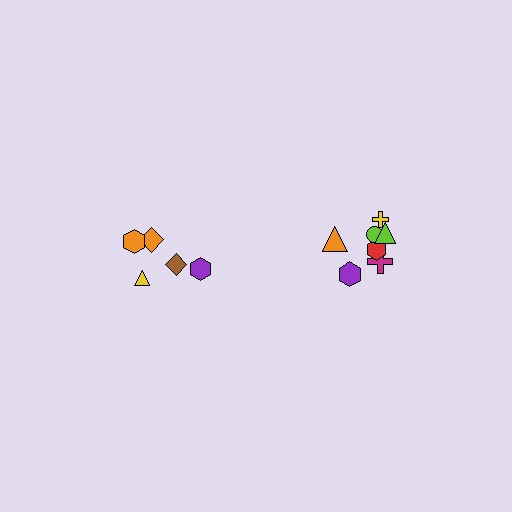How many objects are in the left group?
There are 5 objects.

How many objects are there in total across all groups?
There are 12 objects.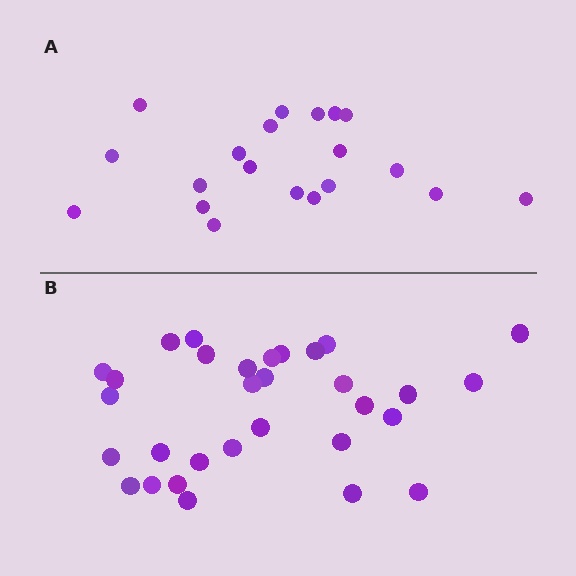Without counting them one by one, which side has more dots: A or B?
Region B (the bottom region) has more dots.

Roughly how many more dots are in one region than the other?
Region B has roughly 12 or so more dots than region A.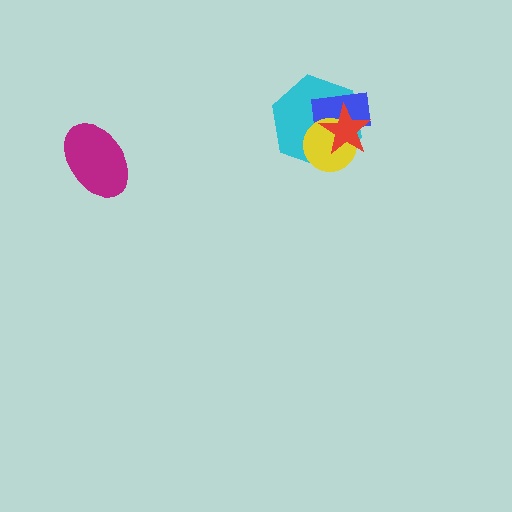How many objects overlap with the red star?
3 objects overlap with the red star.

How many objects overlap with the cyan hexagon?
3 objects overlap with the cyan hexagon.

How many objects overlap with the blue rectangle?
3 objects overlap with the blue rectangle.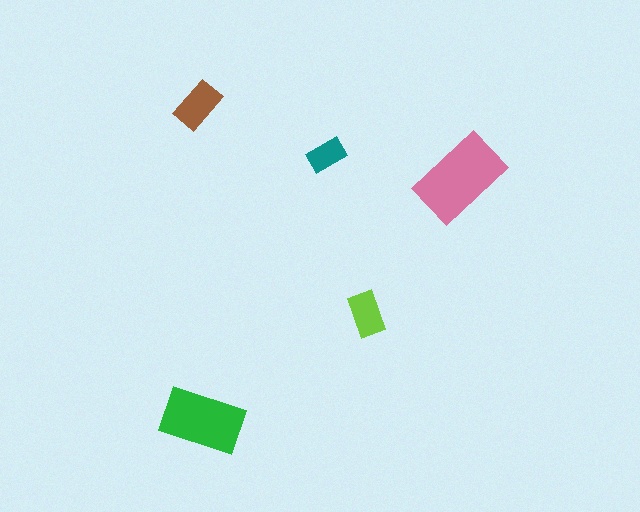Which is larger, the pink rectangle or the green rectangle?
The pink one.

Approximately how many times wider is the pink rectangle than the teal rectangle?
About 2.5 times wider.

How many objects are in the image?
There are 5 objects in the image.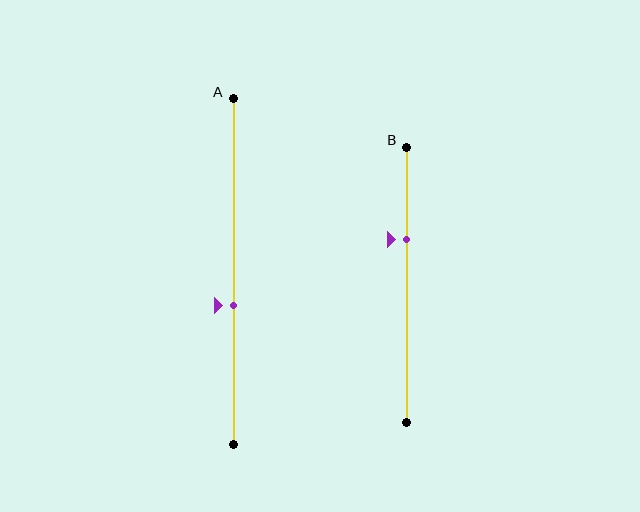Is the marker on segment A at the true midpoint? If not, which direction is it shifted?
No, the marker on segment A is shifted downward by about 10% of the segment length.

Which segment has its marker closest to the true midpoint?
Segment A has its marker closest to the true midpoint.